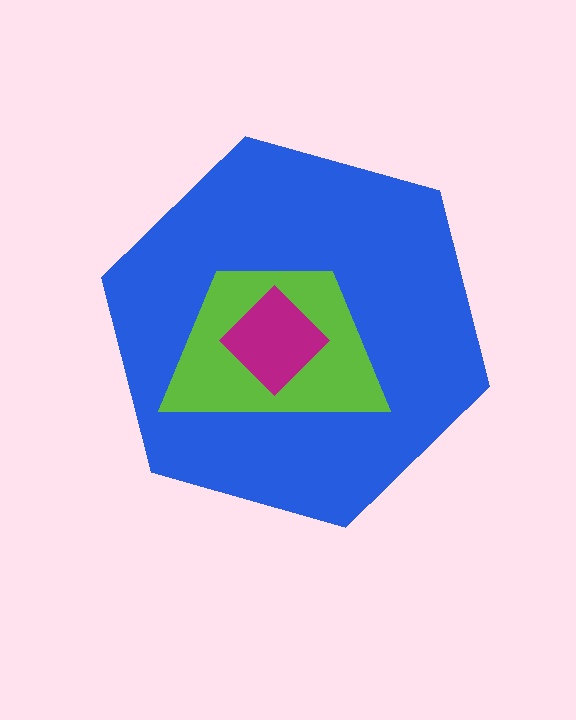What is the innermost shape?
The magenta diamond.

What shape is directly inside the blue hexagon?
The lime trapezoid.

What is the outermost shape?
The blue hexagon.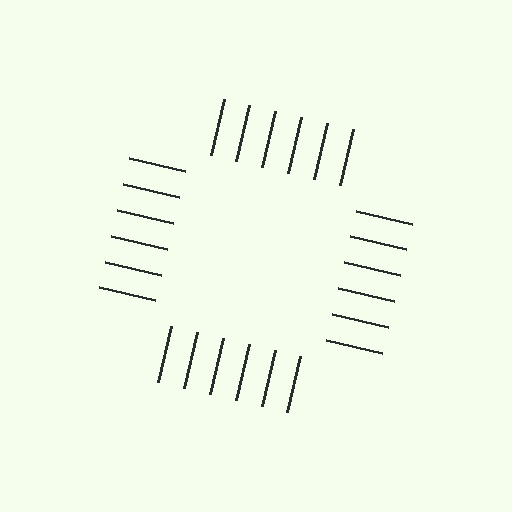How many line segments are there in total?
24 — 6 along each of the 4 edges.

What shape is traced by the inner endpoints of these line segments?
An illusory square — the line segments terminate on its edges but no continuous stroke is drawn.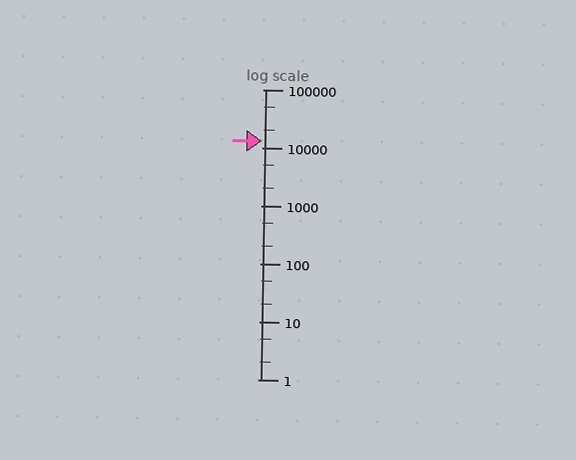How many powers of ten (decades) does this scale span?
The scale spans 5 decades, from 1 to 100000.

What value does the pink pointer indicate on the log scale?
The pointer indicates approximately 13000.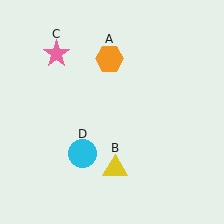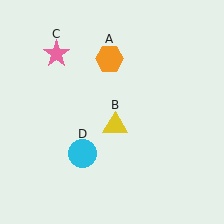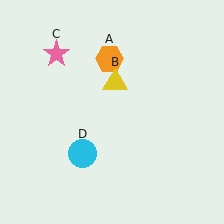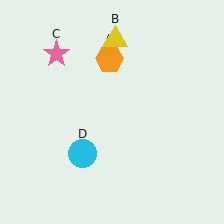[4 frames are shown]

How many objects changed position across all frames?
1 object changed position: yellow triangle (object B).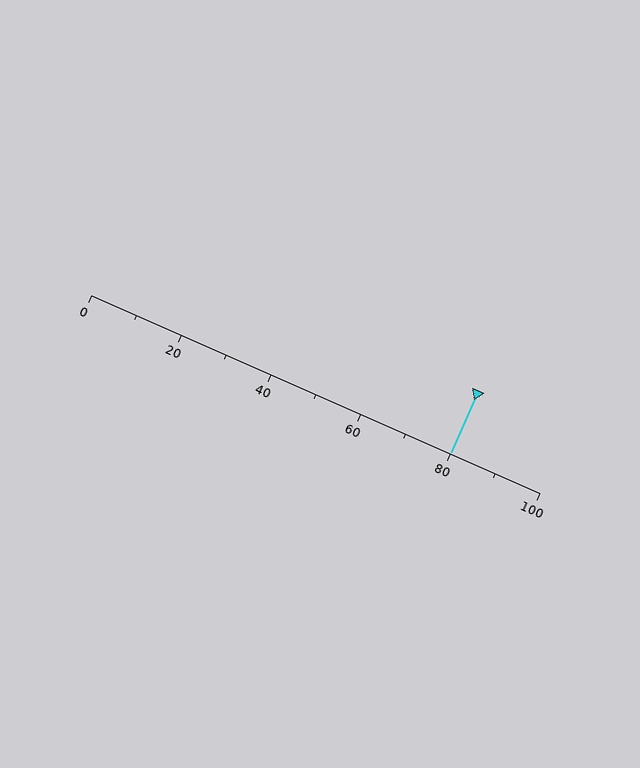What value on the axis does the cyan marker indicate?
The marker indicates approximately 80.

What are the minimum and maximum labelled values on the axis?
The axis runs from 0 to 100.